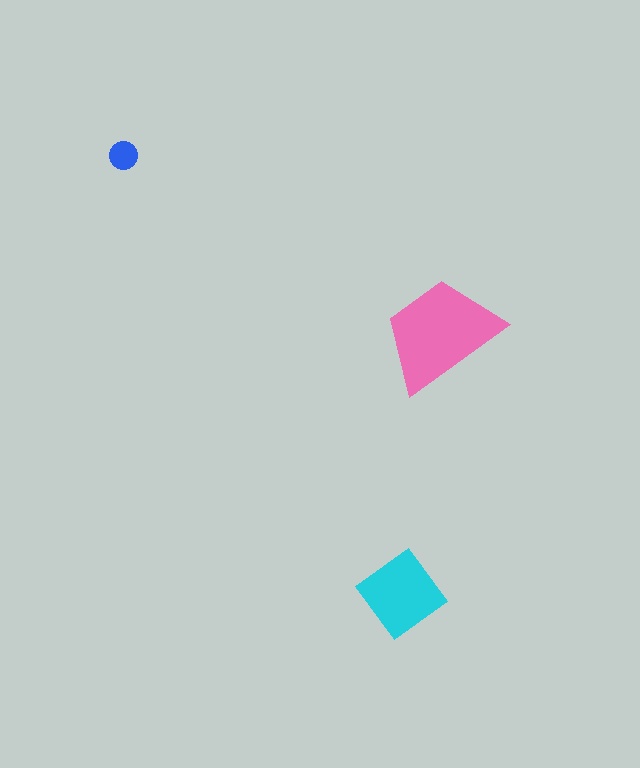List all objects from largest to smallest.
The pink trapezoid, the cyan diamond, the blue circle.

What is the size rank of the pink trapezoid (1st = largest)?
1st.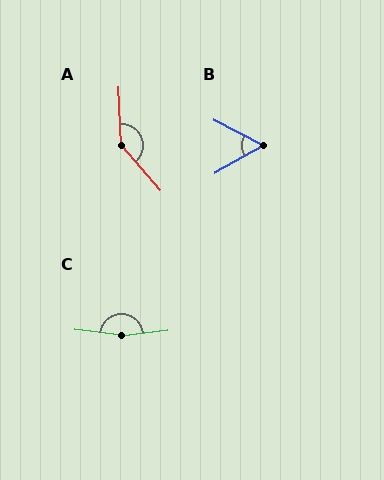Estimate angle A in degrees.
Approximately 141 degrees.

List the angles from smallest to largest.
B (56°), A (141°), C (166°).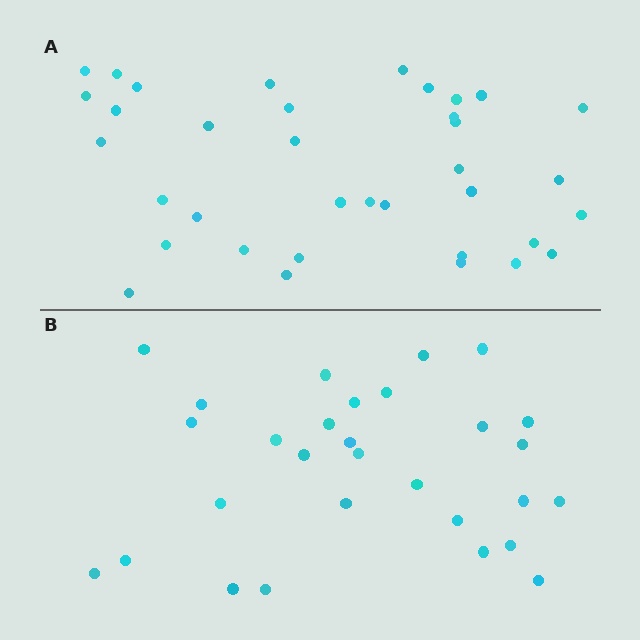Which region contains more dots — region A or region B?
Region A (the top region) has more dots.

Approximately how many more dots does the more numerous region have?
Region A has roughly 8 or so more dots than region B.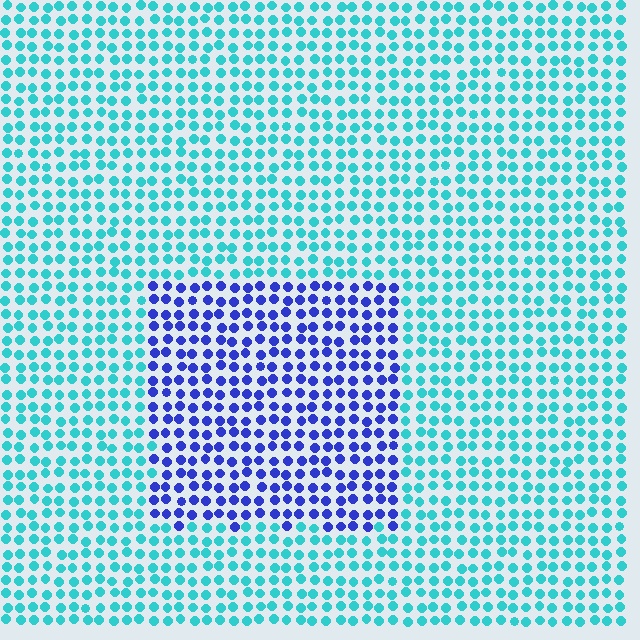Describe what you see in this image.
The image is filled with small cyan elements in a uniform arrangement. A rectangle-shaped region is visible where the elements are tinted to a slightly different hue, forming a subtle color boundary.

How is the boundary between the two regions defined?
The boundary is defined purely by a slight shift in hue (about 57 degrees). Spacing, size, and orientation are identical on both sides.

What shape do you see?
I see a rectangle.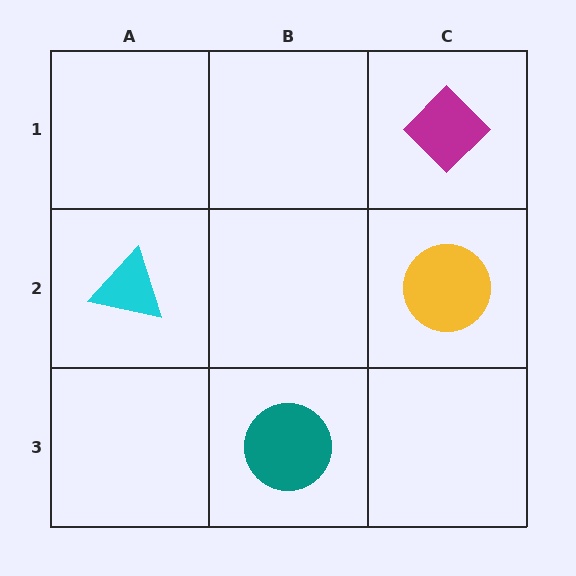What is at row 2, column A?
A cyan triangle.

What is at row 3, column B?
A teal circle.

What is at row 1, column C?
A magenta diamond.